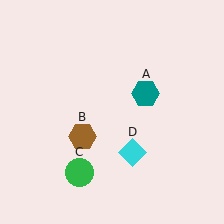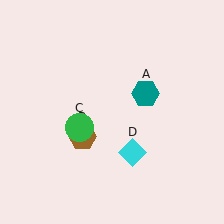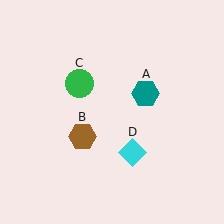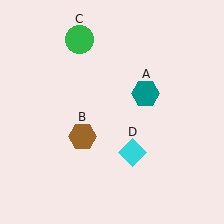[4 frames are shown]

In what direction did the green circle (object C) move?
The green circle (object C) moved up.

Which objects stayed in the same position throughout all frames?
Teal hexagon (object A) and brown hexagon (object B) and cyan diamond (object D) remained stationary.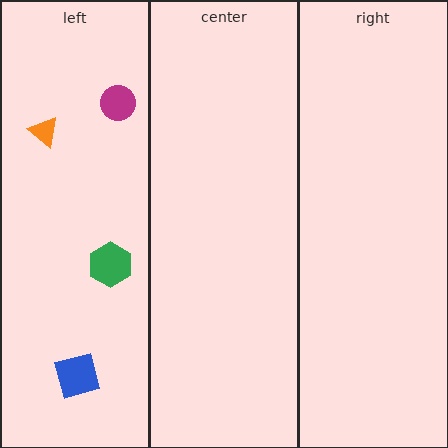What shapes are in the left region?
The magenta circle, the green hexagon, the blue square, the orange triangle.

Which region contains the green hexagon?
The left region.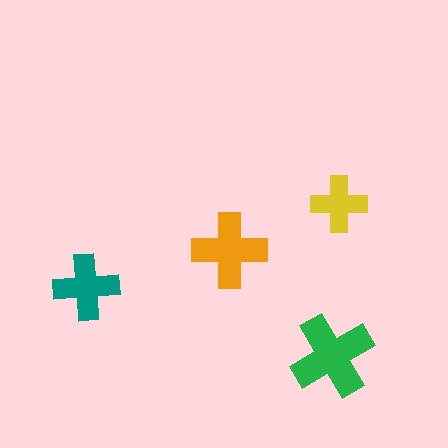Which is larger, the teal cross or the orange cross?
The orange one.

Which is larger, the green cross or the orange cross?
The green one.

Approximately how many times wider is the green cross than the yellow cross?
About 1.5 times wider.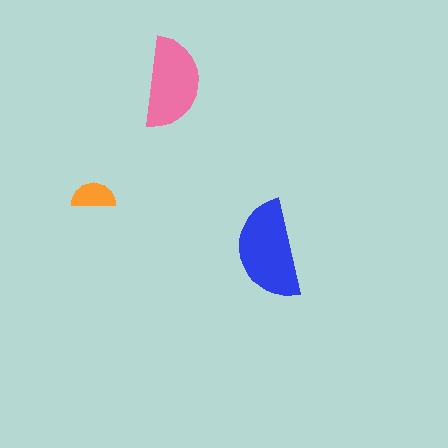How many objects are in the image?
There are 3 objects in the image.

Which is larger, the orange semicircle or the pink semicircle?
The pink one.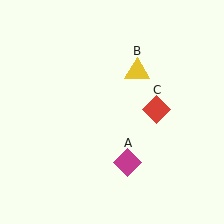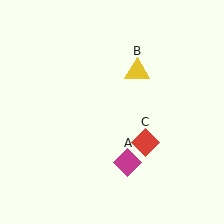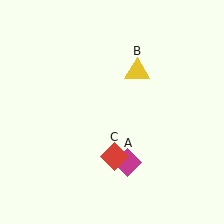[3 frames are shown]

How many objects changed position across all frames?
1 object changed position: red diamond (object C).